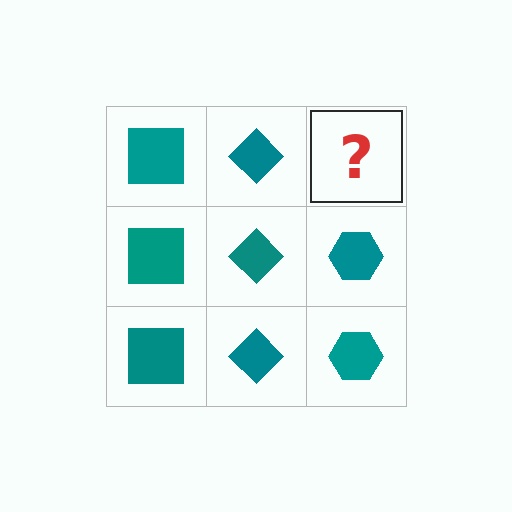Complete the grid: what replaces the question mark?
The question mark should be replaced with a teal hexagon.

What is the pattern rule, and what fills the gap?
The rule is that each column has a consistent shape. The gap should be filled with a teal hexagon.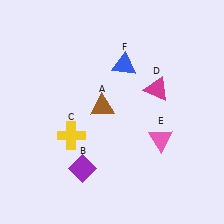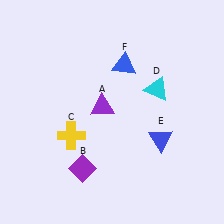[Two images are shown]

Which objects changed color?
A changed from brown to purple. D changed from magenta to cyan. E changed from pink to blue.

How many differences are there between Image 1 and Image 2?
There are 3 differences between the two images.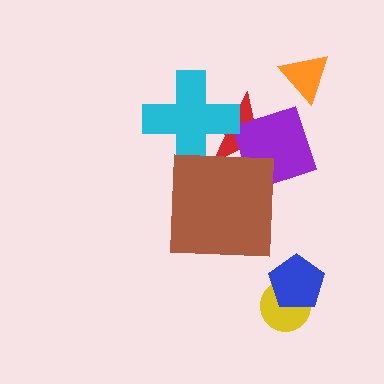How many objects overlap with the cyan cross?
1 object overlaps with the cyan cross.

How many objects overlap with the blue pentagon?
1 object overlaps with the blue pentagon.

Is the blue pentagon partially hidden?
No, no other shape covers it.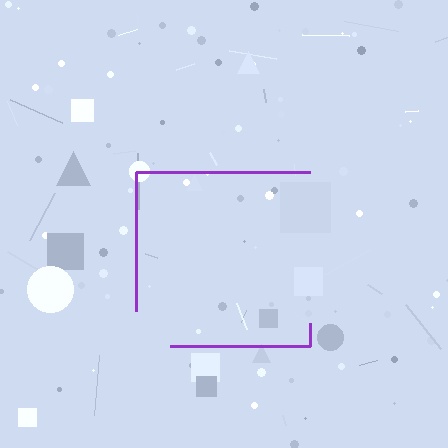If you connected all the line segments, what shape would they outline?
They would outline a square.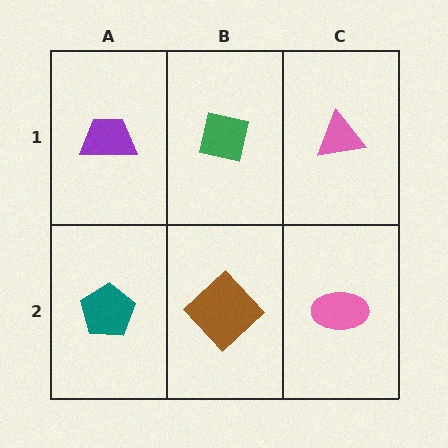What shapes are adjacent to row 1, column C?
A pink ellipse (row 2, column C), a green square (row 1, column B).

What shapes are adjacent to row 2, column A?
A purple trapezoid (row 1, column A), a brown diamond (row 2, column B).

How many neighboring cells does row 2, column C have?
2.